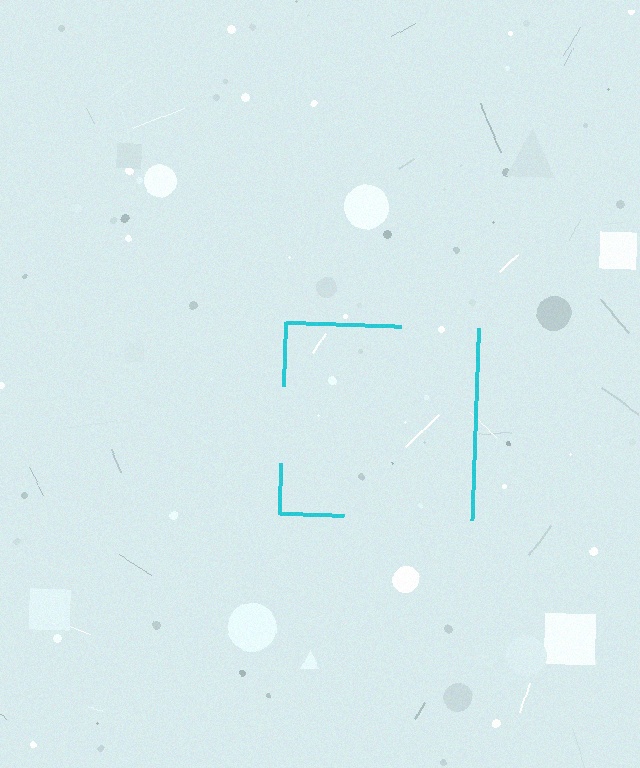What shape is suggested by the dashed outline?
The dashed outline suggests a square.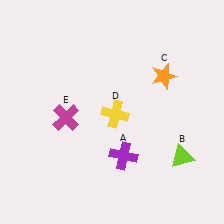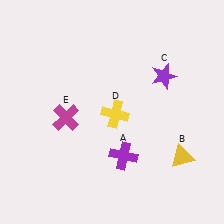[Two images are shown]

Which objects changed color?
B changed from lime to yellow. C changed from orange to purple.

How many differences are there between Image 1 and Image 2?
There are 2 differences between the two images.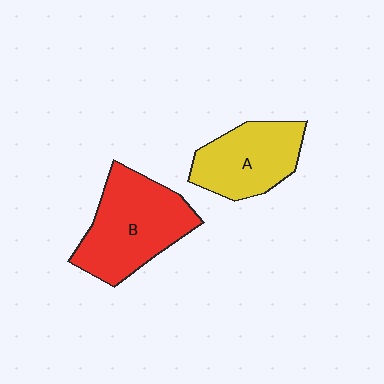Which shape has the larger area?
Shape B (red).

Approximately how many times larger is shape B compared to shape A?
Approximately 1.3 times.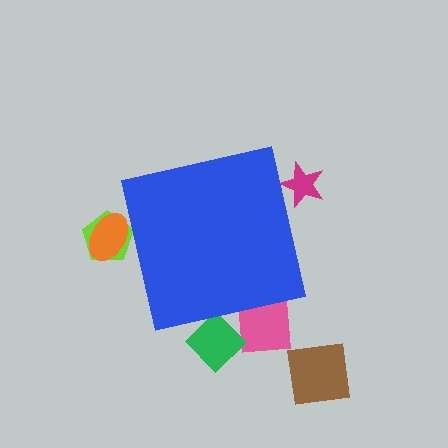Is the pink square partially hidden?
Yes, the pink square is partially hidden behind the blue square.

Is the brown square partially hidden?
No, the brown square is fully visible.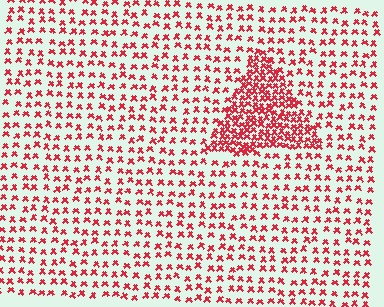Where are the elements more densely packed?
The elements are more densely packed inside the triangle boundary.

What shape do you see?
I see a triangle.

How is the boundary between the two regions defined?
The boundary is defined by a change in element density (approximately 2.5x ratio). All elements are the same color, size, and shape.